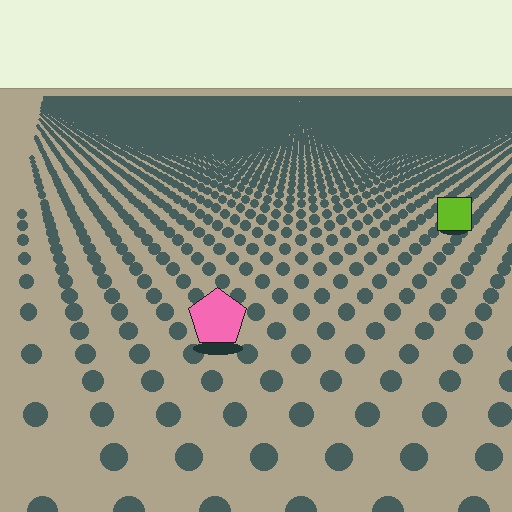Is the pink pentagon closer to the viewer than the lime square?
Yes. The pink pentagon is closer — you can tell from the texture gradient: the ground texture is coarser near it.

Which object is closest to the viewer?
The pink pentagon is closest. The texture marks near it are larger and more spread out.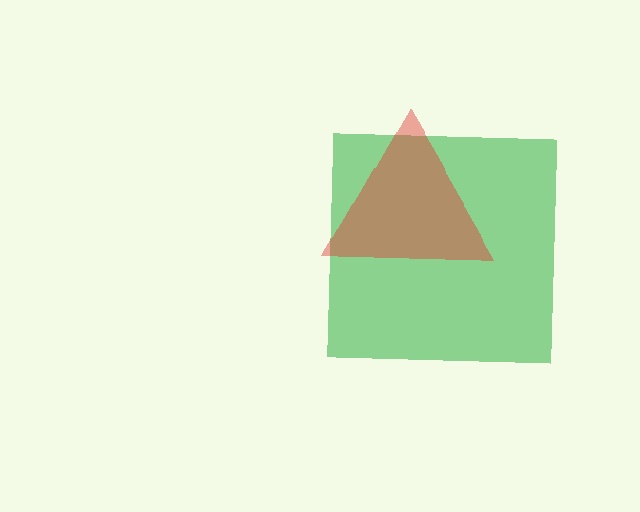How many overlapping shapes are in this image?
There are 2 overlapping shapes in the image.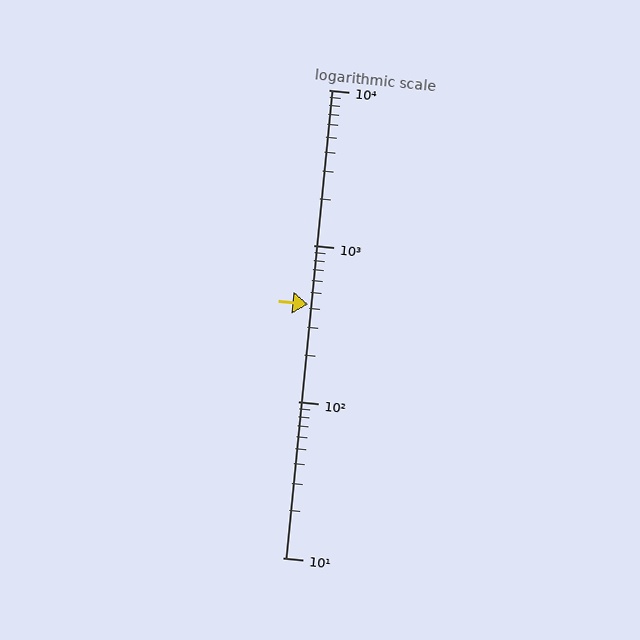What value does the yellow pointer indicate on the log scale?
The pointer indicates approximately 420.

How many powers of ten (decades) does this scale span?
The scale spans 3 decades, from 10 to 10000.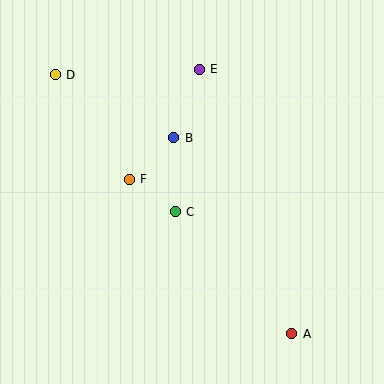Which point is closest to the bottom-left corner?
Point F is closest to the bottom-left corner.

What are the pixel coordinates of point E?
Point E is at (199, 69).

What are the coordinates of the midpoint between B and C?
The midpoint between B and C is at (175, 175).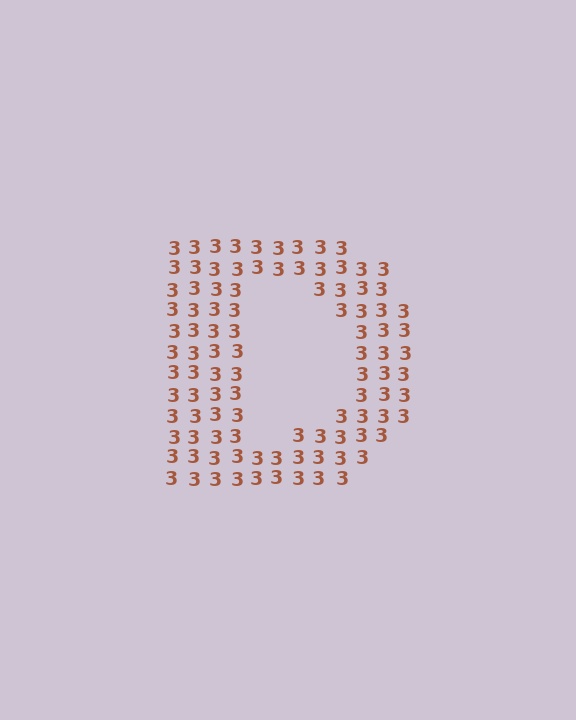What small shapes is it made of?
It is made of small digit 3's.